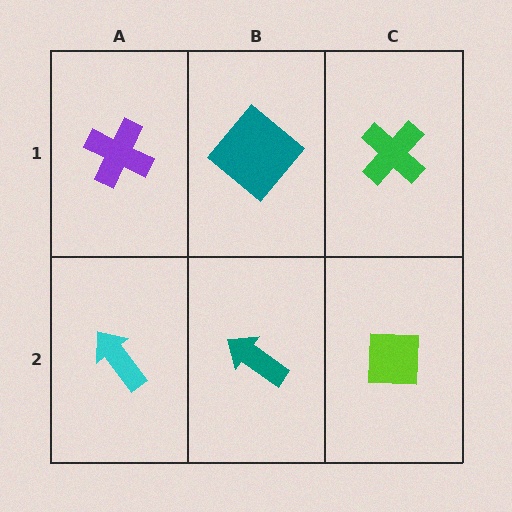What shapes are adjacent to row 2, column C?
A green cross (row 1, column C), a teal arrow (row 2, column B).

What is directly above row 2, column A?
A purple cross.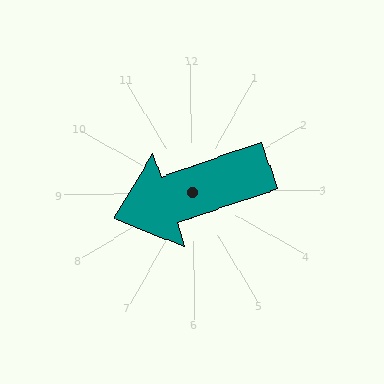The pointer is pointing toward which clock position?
Roughly 8 o'clock.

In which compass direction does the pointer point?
West.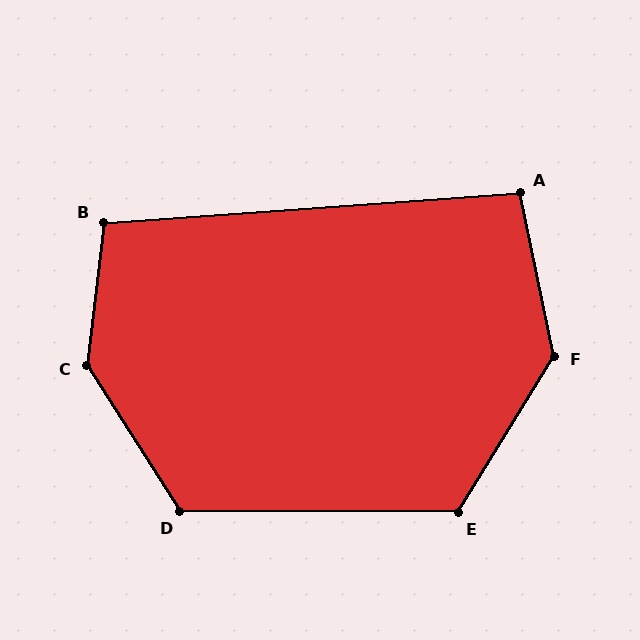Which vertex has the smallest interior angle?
A, at approximately 98 degrees.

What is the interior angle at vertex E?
Approximately 121 degrees (obtuse).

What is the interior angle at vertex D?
Approximately 123 degrees (obtuse).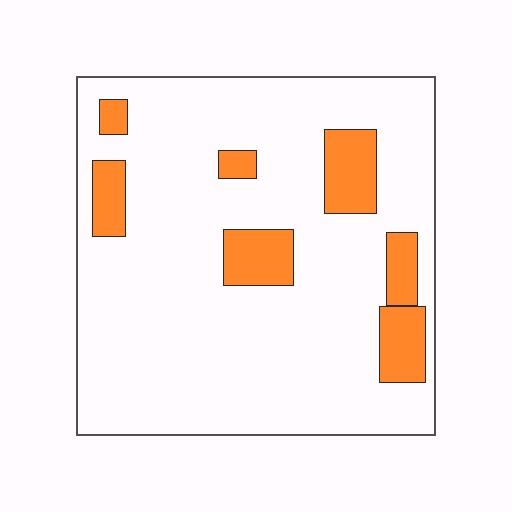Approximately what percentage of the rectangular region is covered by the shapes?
Approximately 15%.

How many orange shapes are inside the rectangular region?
7.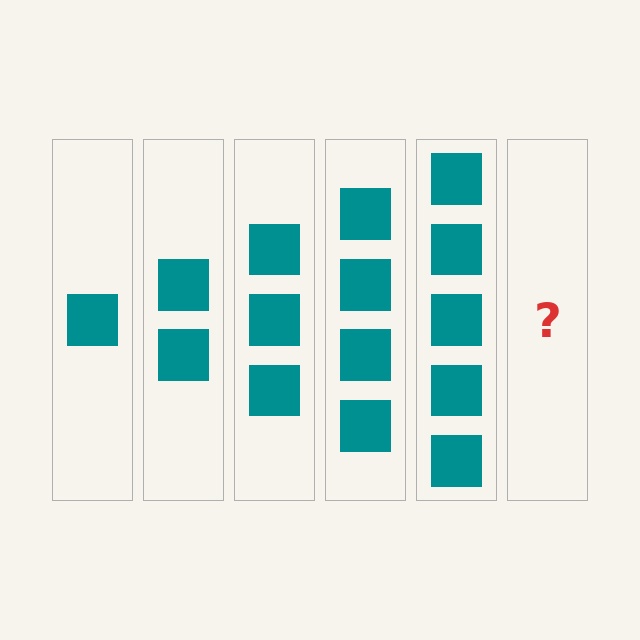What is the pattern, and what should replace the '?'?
The pattern is that each step adds one more square. The '?' should be 6 squares.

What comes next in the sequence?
The next element should be 6 squares.